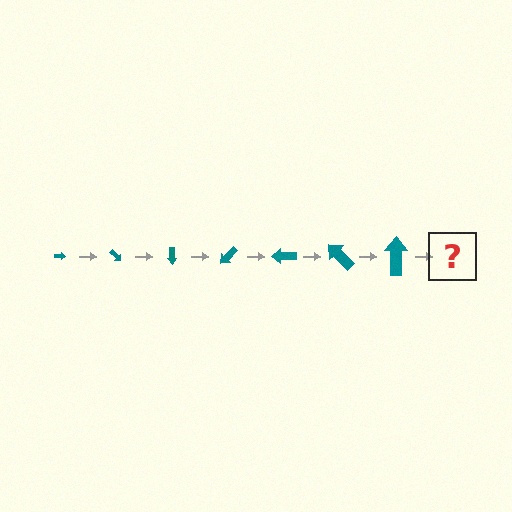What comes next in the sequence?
The next element should be an arrow, larger than the previous one and rotated 315 degrees from the start.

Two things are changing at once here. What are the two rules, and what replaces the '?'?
The two rules are that the arrow grows larger each step and it rotates 45 degrees each step. The '?' should be an arrow, larger than the previous one and rotated 315 degrees from the start.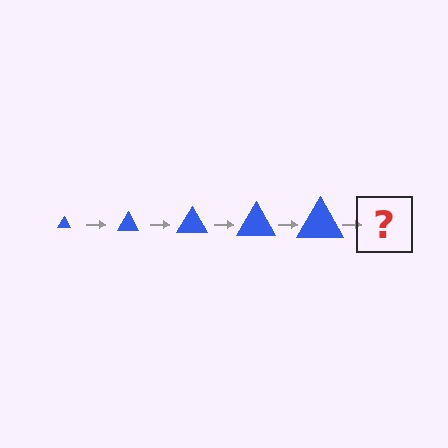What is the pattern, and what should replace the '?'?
The pattern is that the triangle gets progressively larger each step. The '?' should be a blue triangle, larger than the previous one.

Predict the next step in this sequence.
The next step is a blue triangle, larger than the previous one.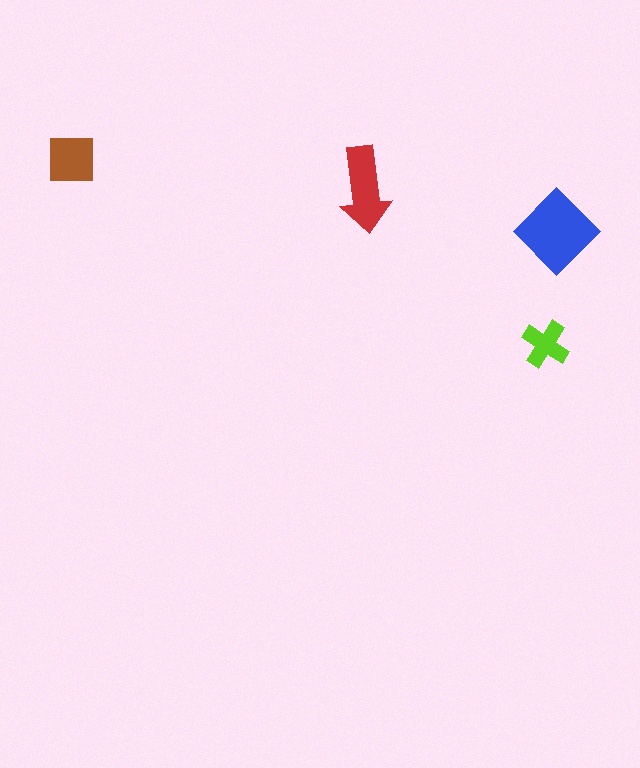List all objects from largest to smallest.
The blue diamond, the red arrow, the brown square, the lime cross.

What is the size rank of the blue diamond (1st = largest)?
1st.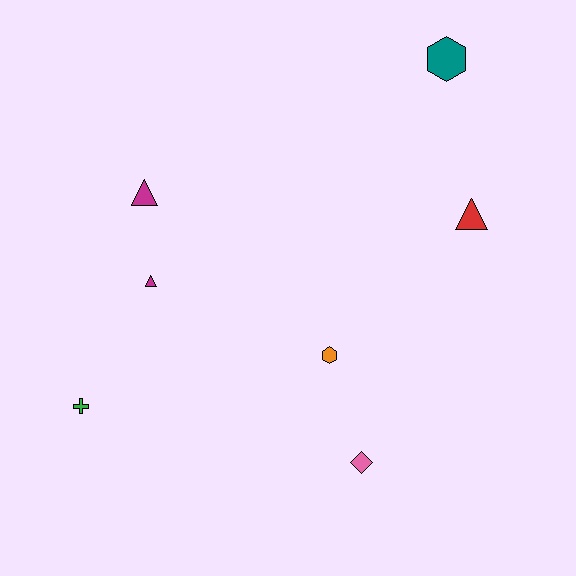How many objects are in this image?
There are 7 objects.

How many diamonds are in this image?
There is 1 diamond.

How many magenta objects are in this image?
There are 2 magenta objects.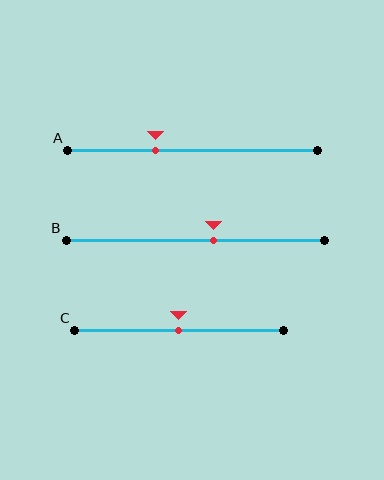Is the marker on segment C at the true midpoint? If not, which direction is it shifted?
Yes, the marker on segment C is at the true midpoint.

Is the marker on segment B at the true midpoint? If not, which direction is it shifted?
No, the marker on segment B is shifted to the right by about 7% of the segment length.